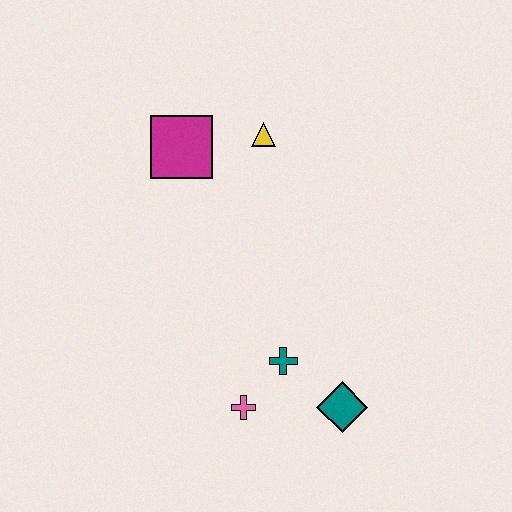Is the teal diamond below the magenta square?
Yes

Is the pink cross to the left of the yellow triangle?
Yes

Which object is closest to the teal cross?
The pink cross is closest to the teal cross.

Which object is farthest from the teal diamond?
The magenta square is farthest from the teal diamond.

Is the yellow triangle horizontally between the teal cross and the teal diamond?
No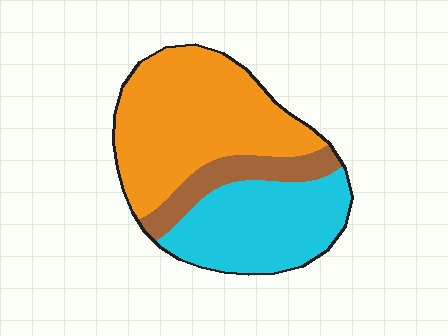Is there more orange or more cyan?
Orange.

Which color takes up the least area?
Brown, at roughly 15%.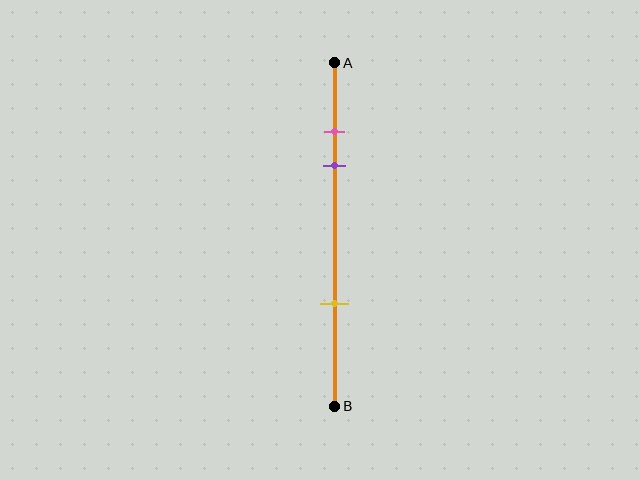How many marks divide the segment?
There are 3 marks dividing the segment.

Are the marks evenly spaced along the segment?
No, the marks are not evenly spaced.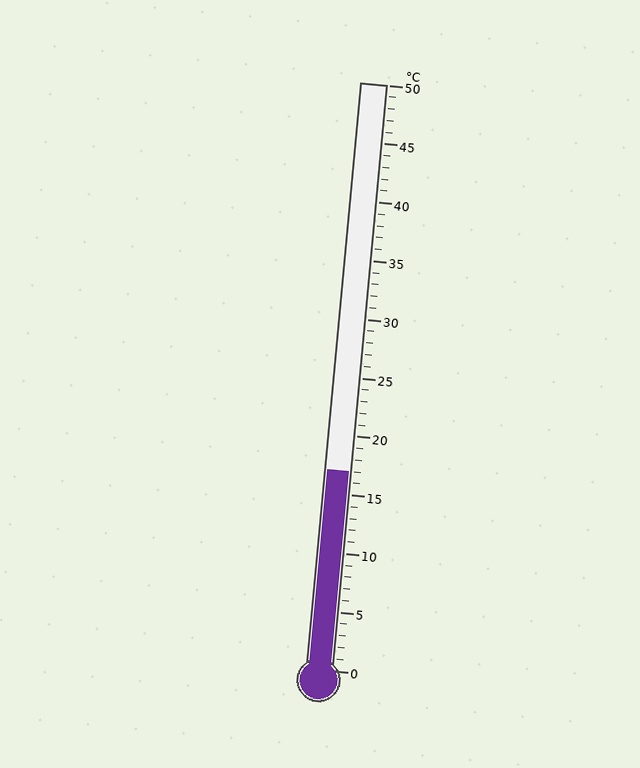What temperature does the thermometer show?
The thermometer shows approximately 17°C.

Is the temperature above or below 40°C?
The temperature is below 40°C.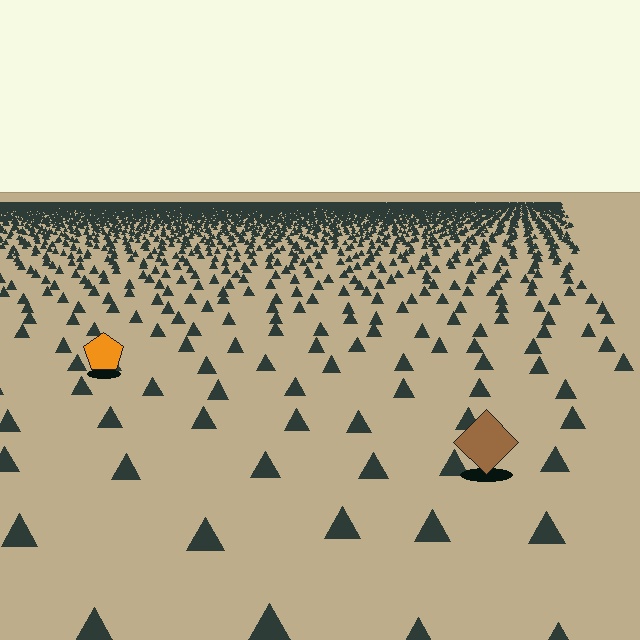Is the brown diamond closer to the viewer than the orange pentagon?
Yes. The brown diamond is closer — you can tell from the texture gradient: the ground texture is coarser near it.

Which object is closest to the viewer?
The brown diamond is closest. The texture marks near it are larger and more spread out.